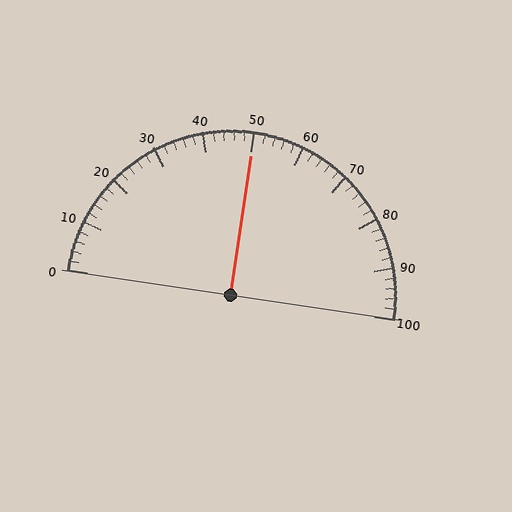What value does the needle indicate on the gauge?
The needle indicates approximately 50.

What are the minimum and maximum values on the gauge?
The gauge ranges from 0 to 100.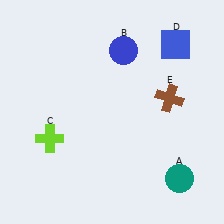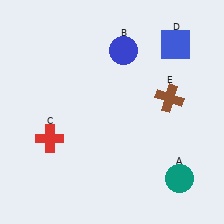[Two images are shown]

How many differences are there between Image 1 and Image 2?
There is 1 difference between the two images.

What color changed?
The cross (C) changed from lime in Image 1 to red in Image 2.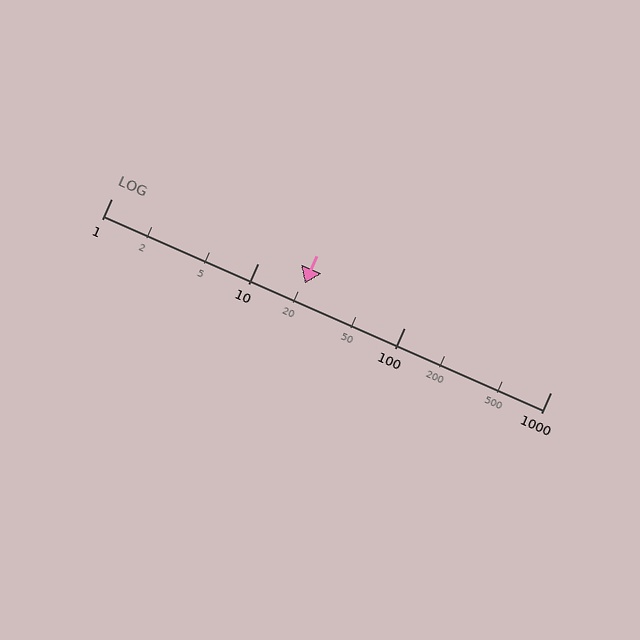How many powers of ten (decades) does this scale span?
The scale spans 3 decades, from 1 to 1000.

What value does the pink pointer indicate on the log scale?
The pointer indicates approximately 21.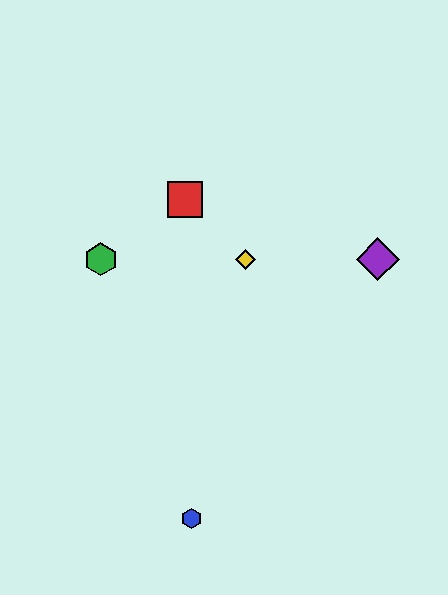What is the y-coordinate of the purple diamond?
The purple diamond is at y≈259.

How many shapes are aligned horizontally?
3 shapes (the green hexagon, the yellow diamond, the purple diamond) are aligned horizontally.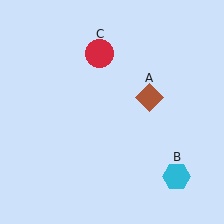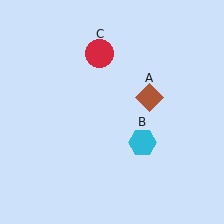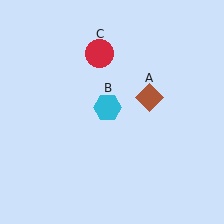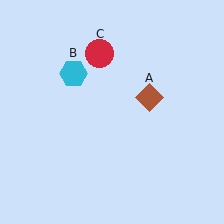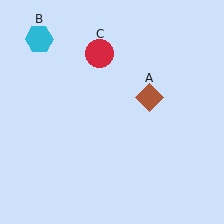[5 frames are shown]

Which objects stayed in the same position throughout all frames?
Brown diamond (object A) and red circle (object C) remained stationary.